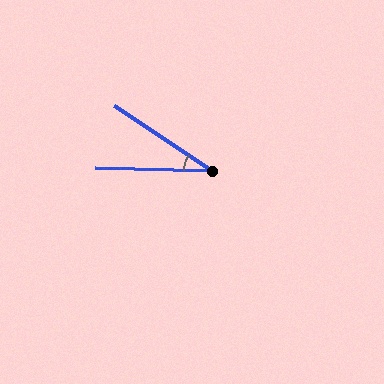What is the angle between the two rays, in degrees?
Approximately 32 degrees.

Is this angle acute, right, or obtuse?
It is acute.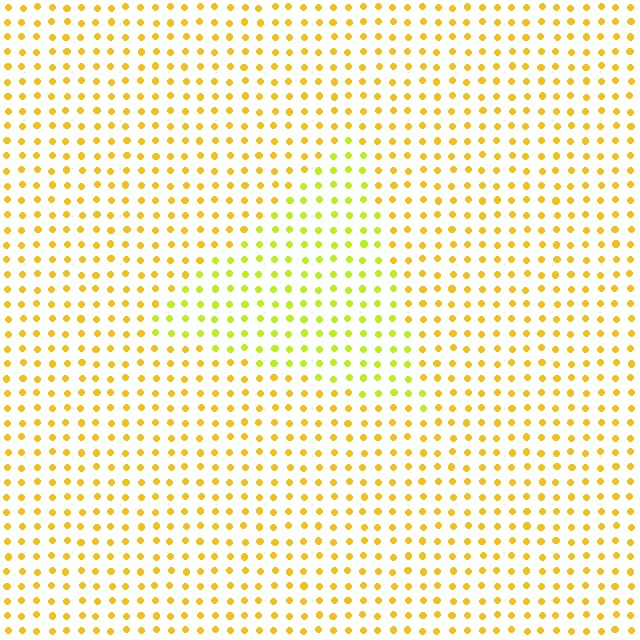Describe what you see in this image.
The image is filled with small yellow elements in a uniform arrangement. A triangle-shaped region is visible where the elements are tinted to a slightly different hue, forming a subtle color boundary.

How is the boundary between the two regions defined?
The boundary is defined purely by a slight shift in hue (about 30 degrees). Spacing, size, and orientation are identical on both sides.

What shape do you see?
I see a triangle.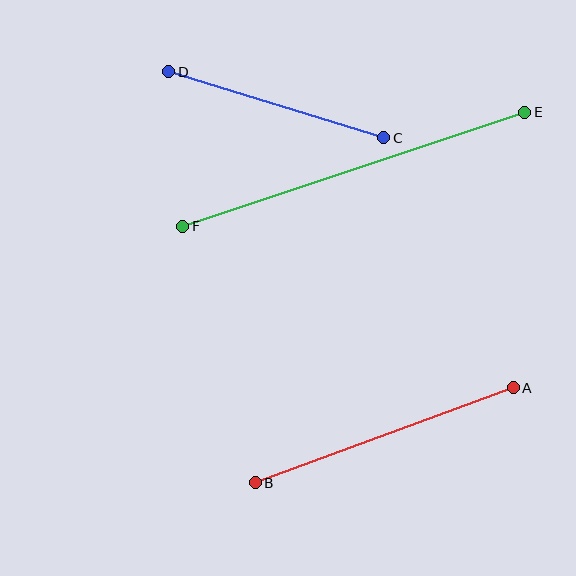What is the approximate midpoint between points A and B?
The midpoint is at approximately (384, 435) pixels.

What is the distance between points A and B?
The distance is approximately 275 pixels.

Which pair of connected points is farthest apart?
Points E and F are farthest apart.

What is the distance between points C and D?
The distance is approximately 224 pixels.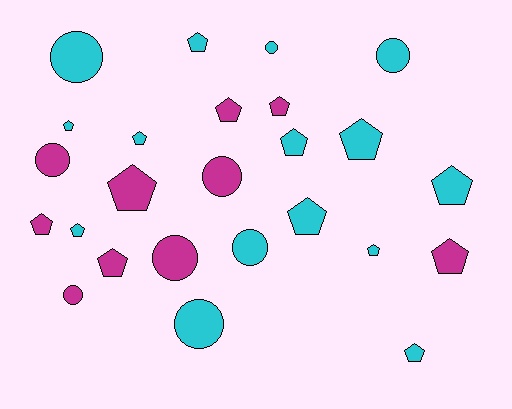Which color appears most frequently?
Cyan, with 15 objects.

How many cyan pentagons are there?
There are 10 cyan pentagons.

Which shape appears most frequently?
Pentagon, with 16 objects.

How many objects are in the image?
There are 25 objects.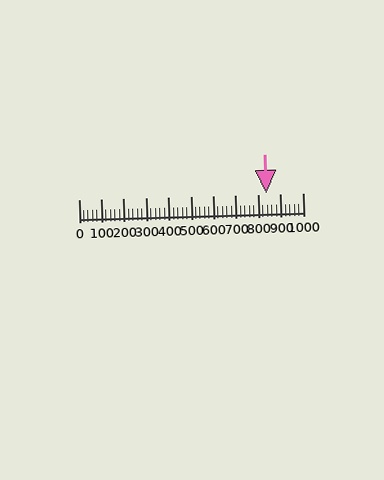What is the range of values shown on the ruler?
The ruler shows values from 0 to 1000.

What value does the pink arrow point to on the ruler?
The pink arrow points to approximately 835.